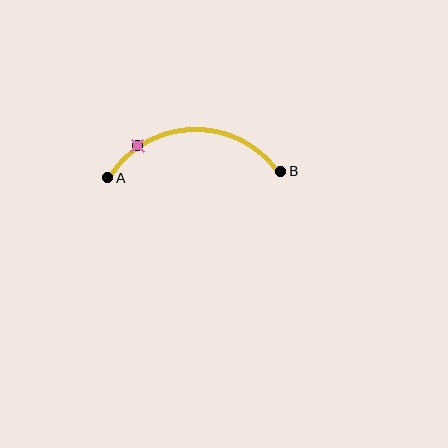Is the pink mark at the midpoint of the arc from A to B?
No. The pink mark lies on the arc but is closer to endpoint A. The arc midpoint would be at the point on the curve equidistant along the arc from both A and B.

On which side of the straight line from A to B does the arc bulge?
The arc bulges above the straight line connecting A and B.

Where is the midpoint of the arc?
The arc midpoint is the point on the curve farthest from the straight line joining A and B. It sits above that line.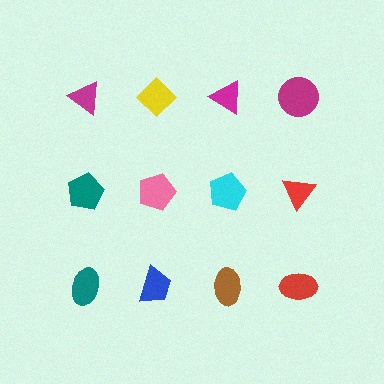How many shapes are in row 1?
4 shapes.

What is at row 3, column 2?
A blue trapezoid.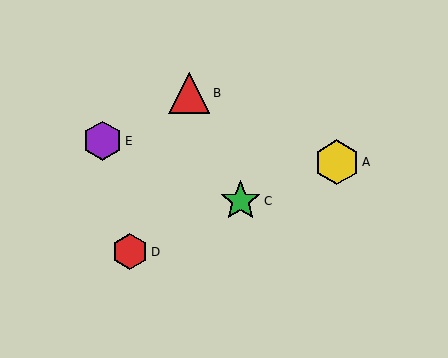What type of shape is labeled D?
Shape D is a red hexagon.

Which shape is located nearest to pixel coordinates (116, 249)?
The red hexagon (labeled D) at (130, 252) is nearest to that location.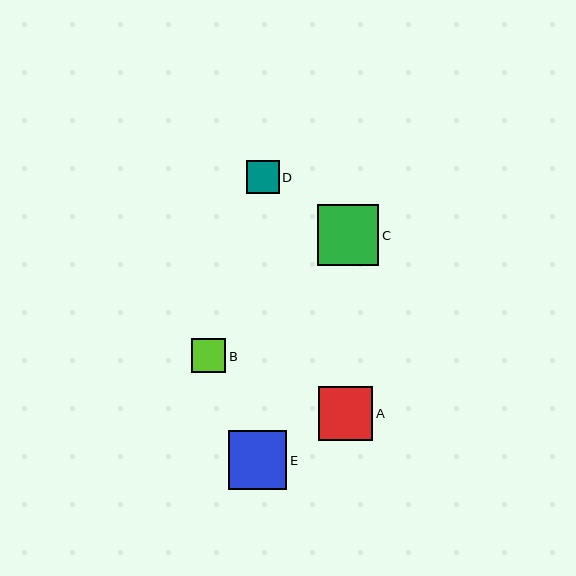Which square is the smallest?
Square D is the smallest with a size of approximately 33 pixels.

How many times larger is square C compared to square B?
Square C is approximately 1.8 times the size of square B.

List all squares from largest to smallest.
From largest to smallest: C, E, A, B, D.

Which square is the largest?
Square C is the largest with a size of approximately 61 pixels.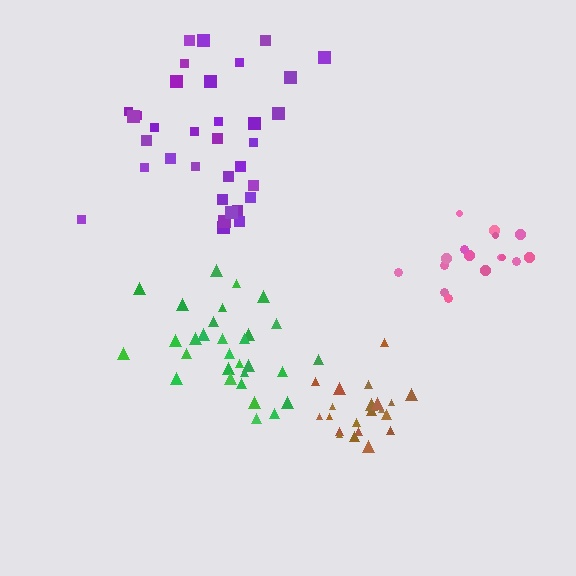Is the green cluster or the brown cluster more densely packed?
Brown.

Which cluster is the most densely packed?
Pink.